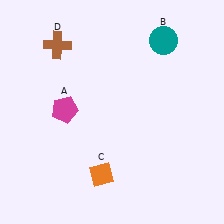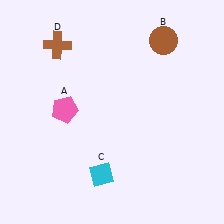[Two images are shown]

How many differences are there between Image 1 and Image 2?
There are 3 differences between the two images.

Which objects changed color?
A changed from magenta to pink. B changed from teal to brown. C changed from orange to cyan.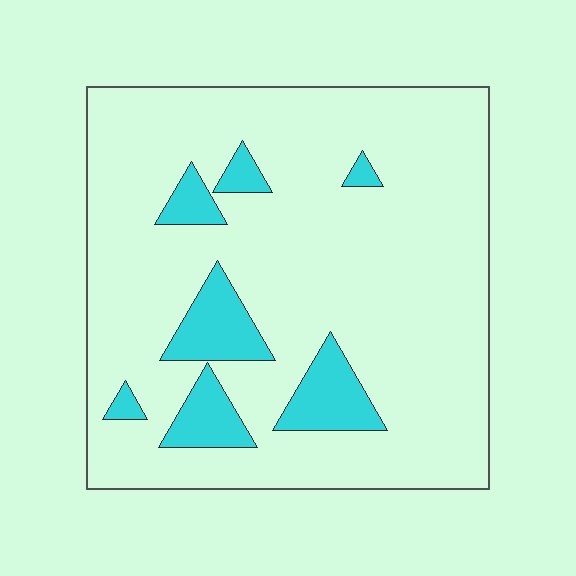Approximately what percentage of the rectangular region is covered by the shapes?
Approximately 15%.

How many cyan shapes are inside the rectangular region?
7.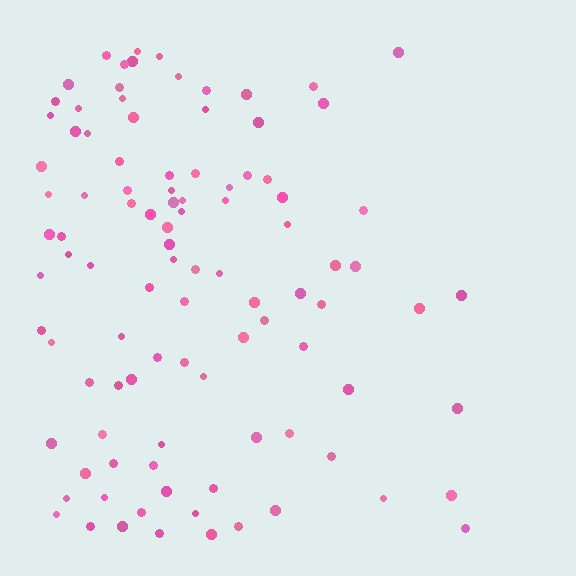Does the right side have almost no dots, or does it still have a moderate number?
Still a moderate number, just noticeably fewer than the left.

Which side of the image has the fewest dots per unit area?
The right.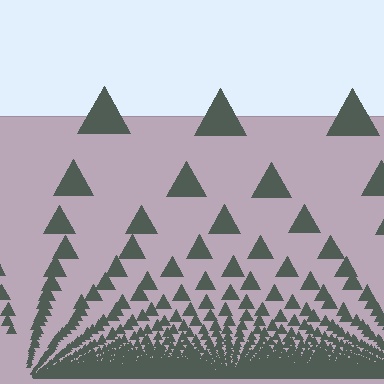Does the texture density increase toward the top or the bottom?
Density increases toward the bottom.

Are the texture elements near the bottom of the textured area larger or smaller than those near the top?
Smaller. The gradient is inverted — elements near the bottom are smaller and denser.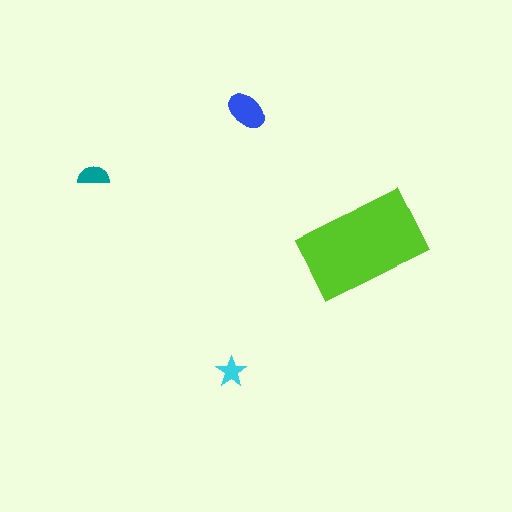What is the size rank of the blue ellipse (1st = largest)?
2nd.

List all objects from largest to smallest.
The lime rectangle, the blue ellipse, the teal semicircle, the cyan star.